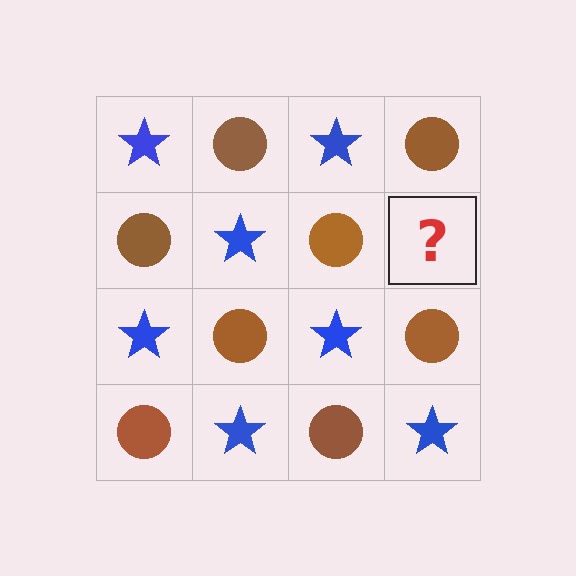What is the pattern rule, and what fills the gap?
The rule is that it alternates blue star and brown circle in a checkerboard pattern. The gap should be filled with a blue star.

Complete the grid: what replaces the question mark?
The question mark should be replaced with a blue star.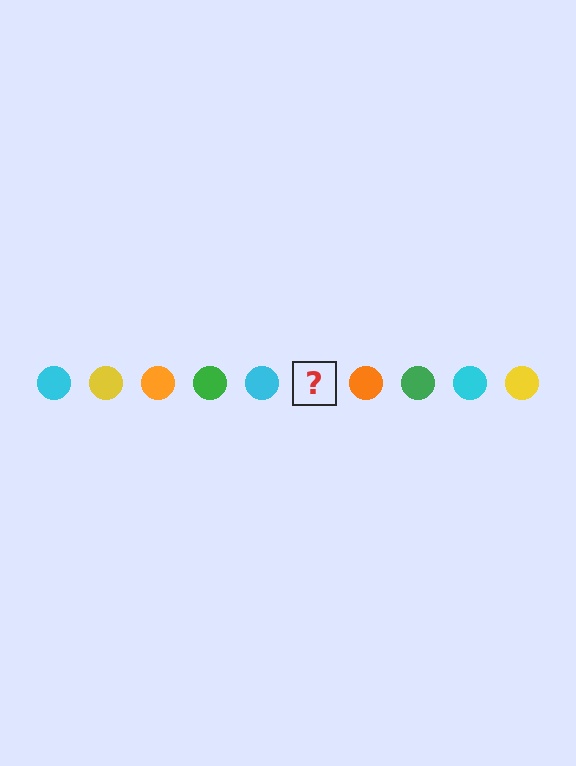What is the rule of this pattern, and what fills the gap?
The rule is that the pattern cycles through cyan, yellow, orange, green circles. The gap should be filled with a yellow circle.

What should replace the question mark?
The question mark should be replaced with a yellow circle.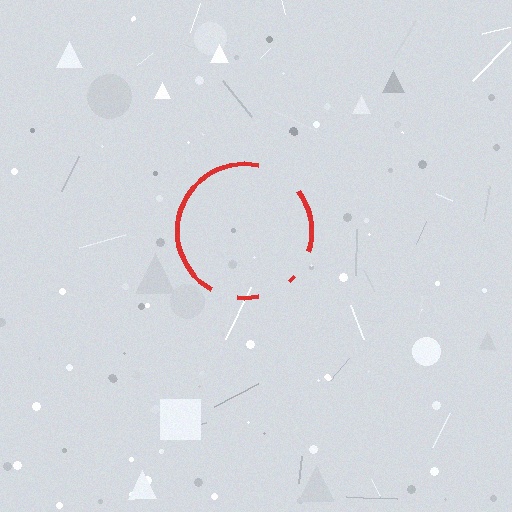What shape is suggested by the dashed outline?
The dashed outline suggests a circle.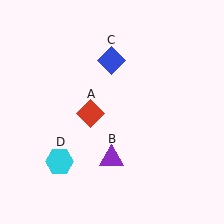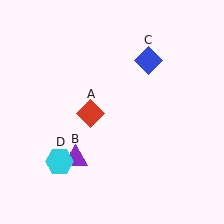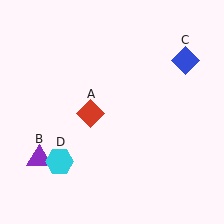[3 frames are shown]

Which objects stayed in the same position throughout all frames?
Red diamond (object A) and cyan hexagon (object D) remained stationary.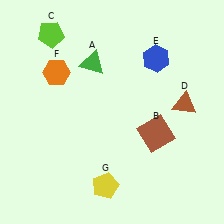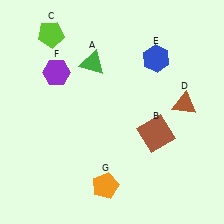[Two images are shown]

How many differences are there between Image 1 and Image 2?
There are 2 differences between the two images.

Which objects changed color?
F changed from orange to purple. G changed from yellow to orange.